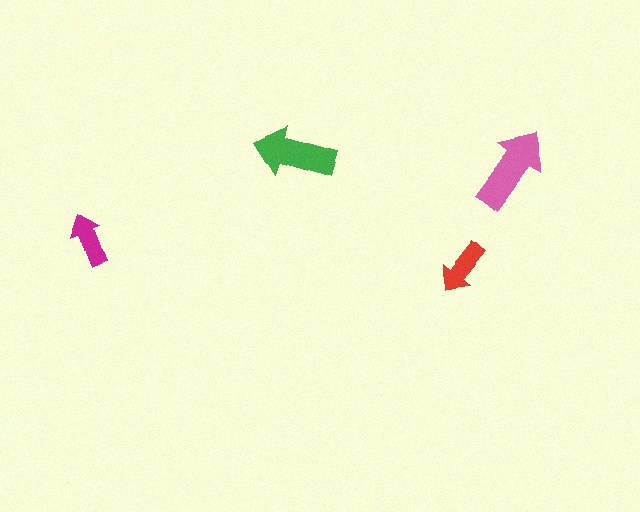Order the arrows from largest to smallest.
the pink one, the green one, the red one, the magenta one.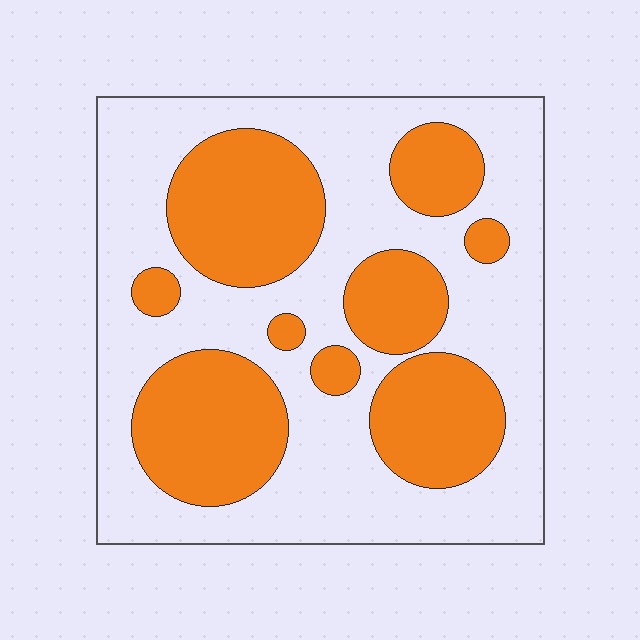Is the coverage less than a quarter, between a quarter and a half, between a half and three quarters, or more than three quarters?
Between a quarter and a half.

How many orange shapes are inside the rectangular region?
9.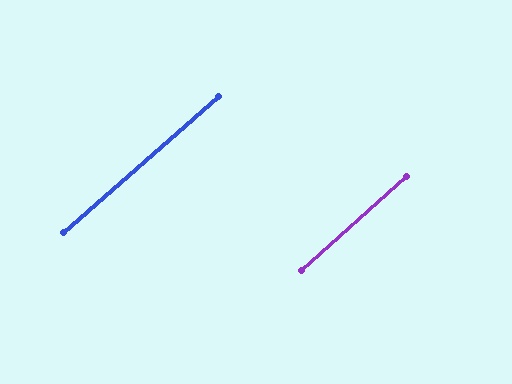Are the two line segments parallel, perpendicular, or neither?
Parallel — their directions differ by only 0.2°.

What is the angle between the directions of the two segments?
Approximately 0 degrees.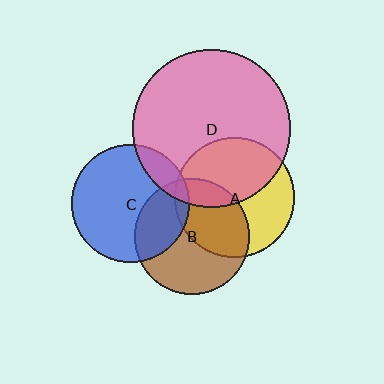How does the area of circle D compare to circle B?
Approximately 1.9 times.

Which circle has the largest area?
Circle D (pink).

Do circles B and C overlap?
Yes.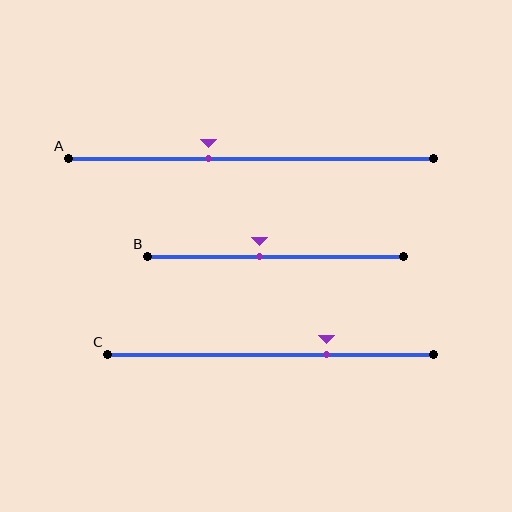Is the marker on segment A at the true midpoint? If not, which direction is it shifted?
No, the marker on segment A is shifted to the left by about 12% of the segment length.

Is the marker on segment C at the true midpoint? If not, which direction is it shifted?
No, the marker on segment C is shifted to the right by about 17% of the segment length.